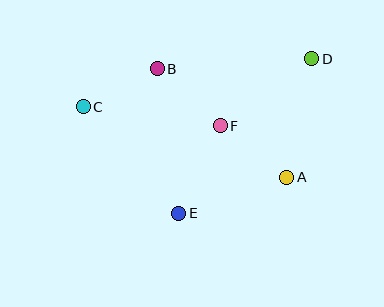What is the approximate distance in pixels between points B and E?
The distance between B and E is approximately 146 pixels.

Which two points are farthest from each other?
Points C and D are farthest from each other.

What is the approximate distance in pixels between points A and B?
The distance between A and B is approximately 169 pixels.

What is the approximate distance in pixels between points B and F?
The distance between B and F is approximately 85 pixels.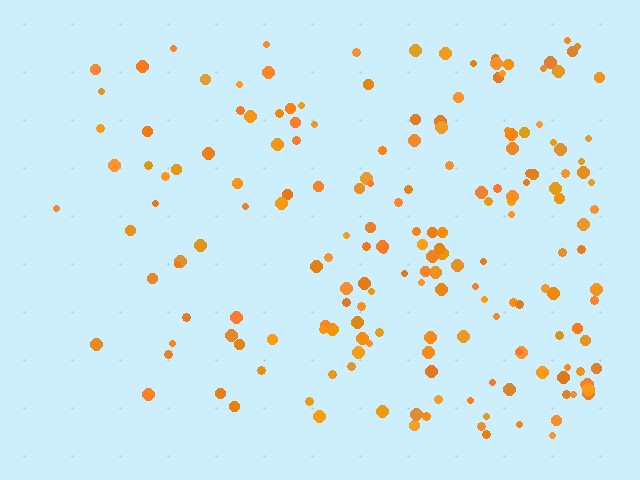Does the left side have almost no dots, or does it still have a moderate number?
Still a moderate number, just noticeably fewer than the right.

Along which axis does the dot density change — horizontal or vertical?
Horizontal.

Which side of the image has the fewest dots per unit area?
The left.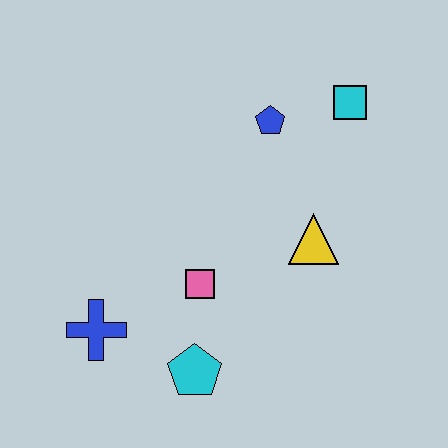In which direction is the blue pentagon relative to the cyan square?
The blue pentagon is to the left of the cyan square.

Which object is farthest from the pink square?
The cyan square is farthest from the pink square.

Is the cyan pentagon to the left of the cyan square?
Yes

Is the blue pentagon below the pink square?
No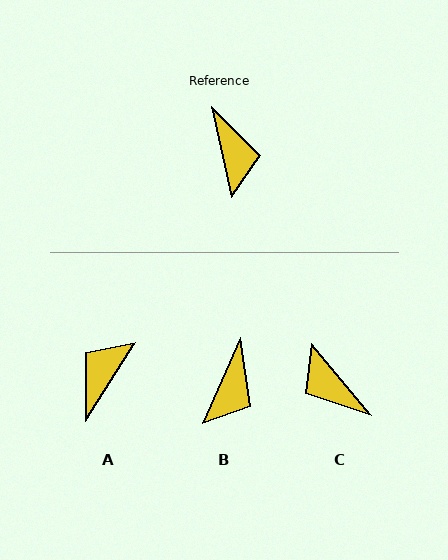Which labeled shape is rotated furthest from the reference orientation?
C, about 153 degrees away.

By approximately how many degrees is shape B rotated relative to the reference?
Approximately 36 degrees clockwise.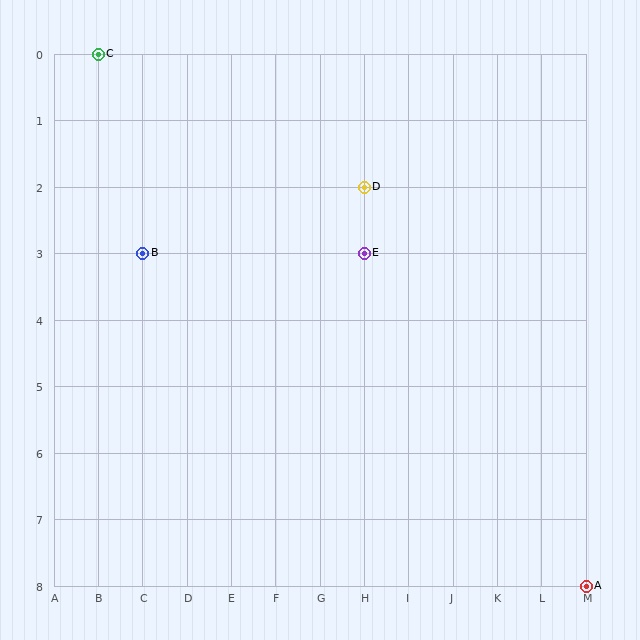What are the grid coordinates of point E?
Point E is at grid coordinates (H, 3).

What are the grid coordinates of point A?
Point A is at grid coordinates (M, 8).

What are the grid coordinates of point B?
Point B is at grid coordinates (C, 3).